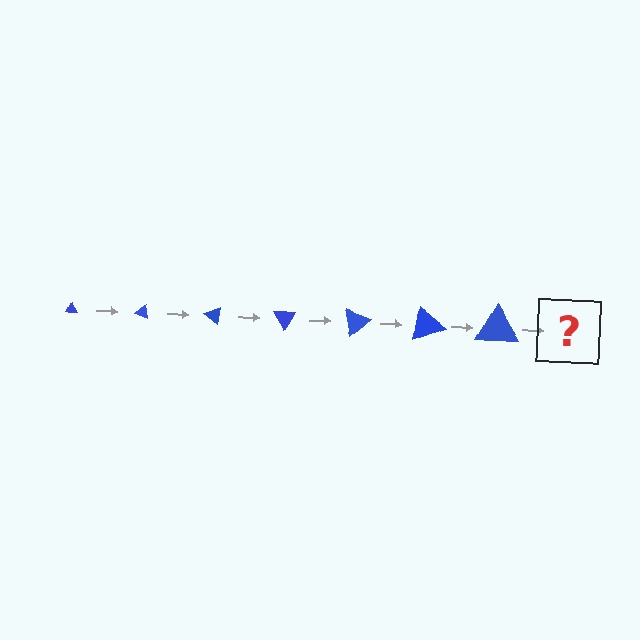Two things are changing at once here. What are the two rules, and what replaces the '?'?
The two rules are that the triangle grows larger each step and it rotates 20 degrees each step. The '?' should be a triangle, larger than the previous one and rotated 140 degrees from the start.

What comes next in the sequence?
The next element should be a triangle, larger than the previous one and rotated 140 degrees from the start.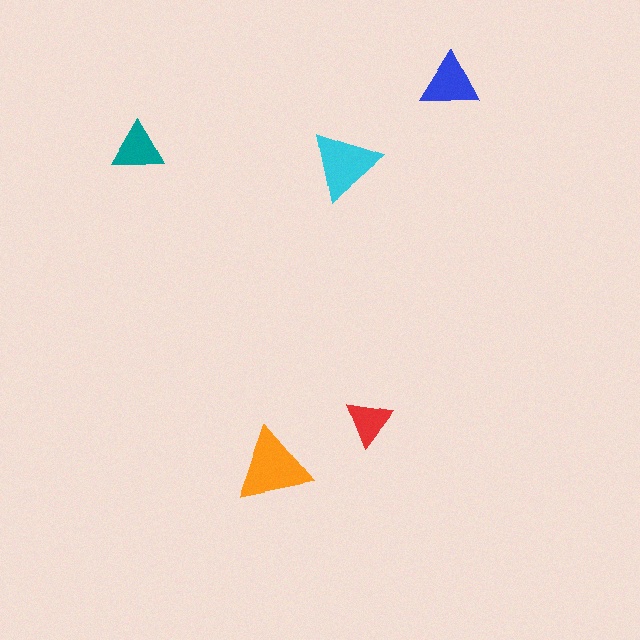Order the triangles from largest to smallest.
the orange one, the cyan one, the blue one, the teal one, the red one.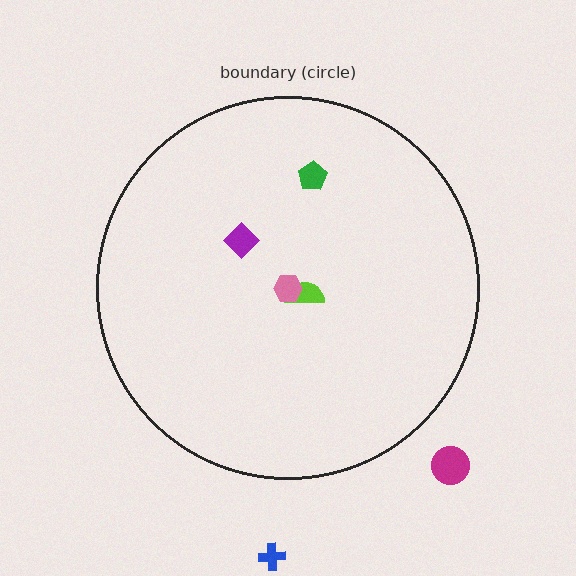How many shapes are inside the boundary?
4 inside, 2 outside.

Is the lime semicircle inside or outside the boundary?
Inside.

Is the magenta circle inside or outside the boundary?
Outside.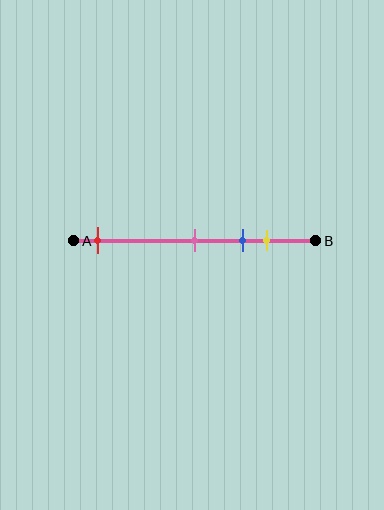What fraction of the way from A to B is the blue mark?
The blue mark is approximately 70% (0.7) of the way from A to B.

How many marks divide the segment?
There are 4 marks dividing the segment.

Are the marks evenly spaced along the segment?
No, the marks are not evenly spaced.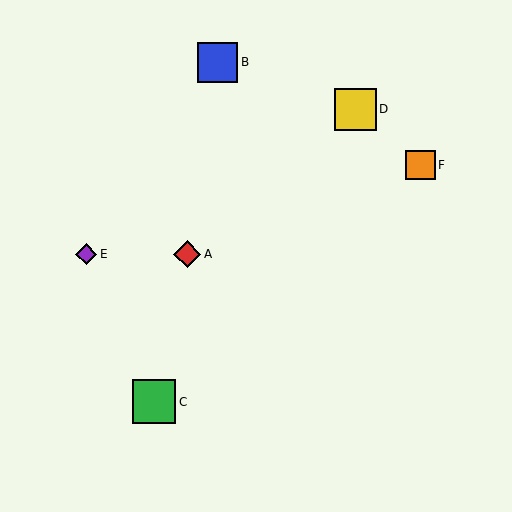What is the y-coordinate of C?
Object C is at y≈402.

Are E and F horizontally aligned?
No, E is at y≈254 and F is at y≈165.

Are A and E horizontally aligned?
Yes, both are at y≈254.